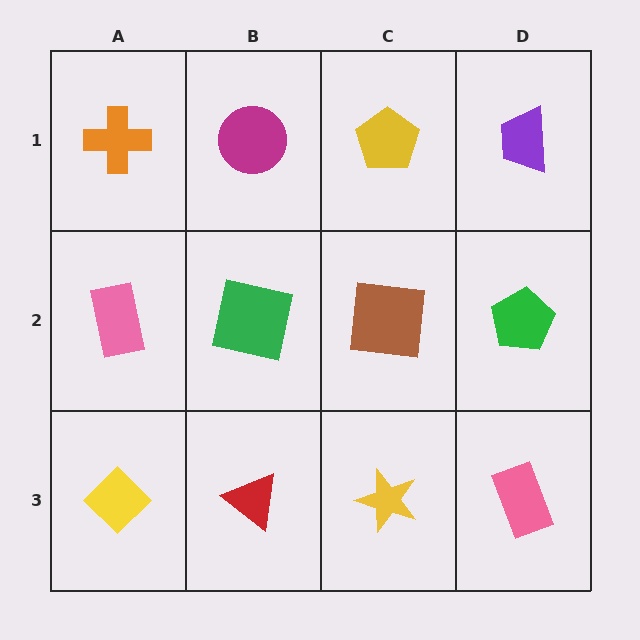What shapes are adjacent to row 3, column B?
A green square (row 2, column B), a yellow diamond (row 3, column A), a yellow star (row 3, column C).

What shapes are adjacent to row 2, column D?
A purple trapezoid (row 1, column D), a pink rectangle (row 3, column D), a brown square (row 2, column C).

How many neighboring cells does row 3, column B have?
3.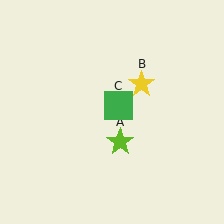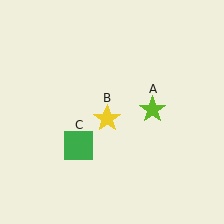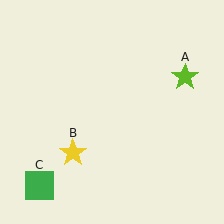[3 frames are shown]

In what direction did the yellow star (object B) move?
The yellow star (object B) moved down and to the left.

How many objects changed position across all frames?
3 objects changed position: lime star (object A), yellow star (object B), green square (object C).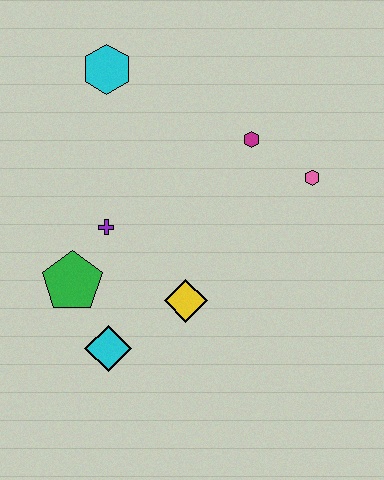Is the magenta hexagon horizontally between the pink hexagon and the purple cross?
Yes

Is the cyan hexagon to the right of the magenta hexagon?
No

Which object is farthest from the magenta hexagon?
The cyan diamond is farthest from the magenta hexagon.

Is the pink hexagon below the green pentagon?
No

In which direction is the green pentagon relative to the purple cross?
The green pentagon is below the purple cross.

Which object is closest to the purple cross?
The green pentagon is closest to the purple cross.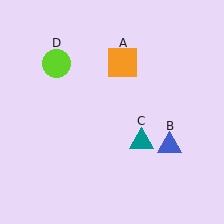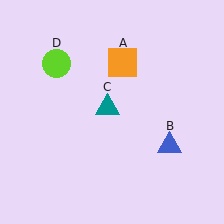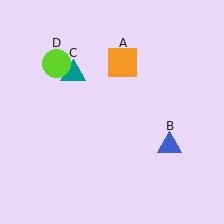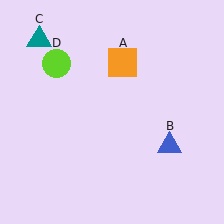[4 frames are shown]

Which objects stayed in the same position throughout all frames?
Orange square (object A) and blue triangle (object B) and lime circle (object D) remained stationary.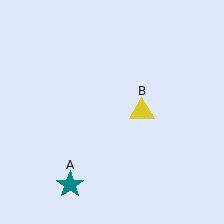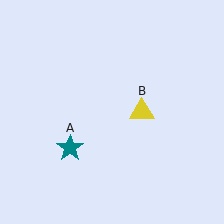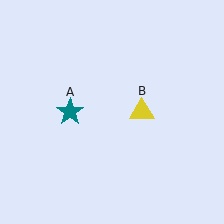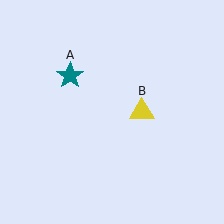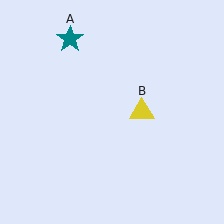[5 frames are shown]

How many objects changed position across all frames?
1 object changed position: teal star (object A).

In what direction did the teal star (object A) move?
The teal star (object A) moved up.